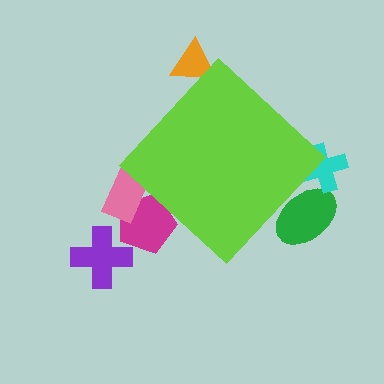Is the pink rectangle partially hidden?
Yes, the pink rectangle is partially hidden behind the lime diamond.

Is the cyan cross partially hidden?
Yes, the cyan cross is partially hidden behind the lime diamond.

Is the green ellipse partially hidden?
Yes, the green ellipse is partially hidden behind the lime diamond.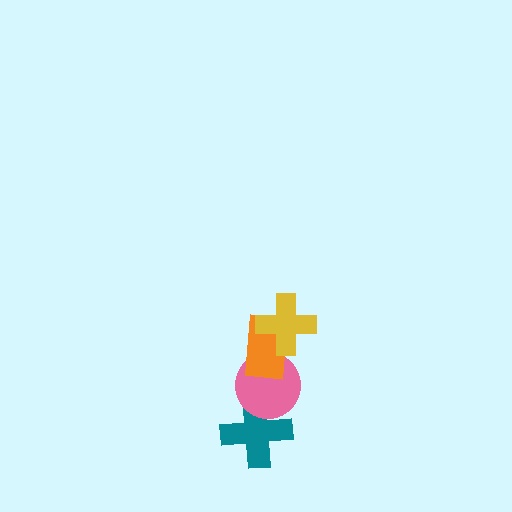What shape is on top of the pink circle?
The orange rectangle is on top of the pink circle.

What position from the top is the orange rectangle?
The orange rectangle is 2nd from the top.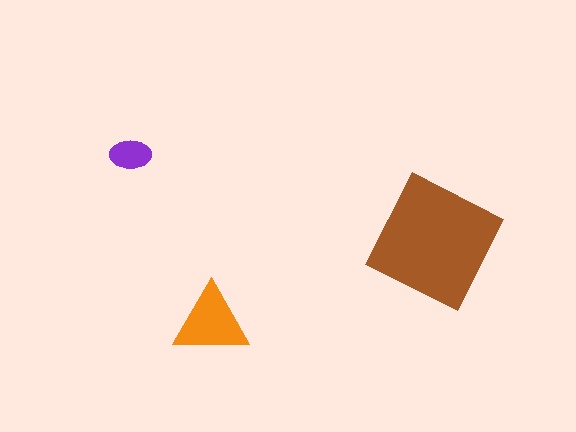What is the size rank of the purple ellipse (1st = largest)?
3rd.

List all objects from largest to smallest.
The brown square, the orange triangle, the purple ellipse.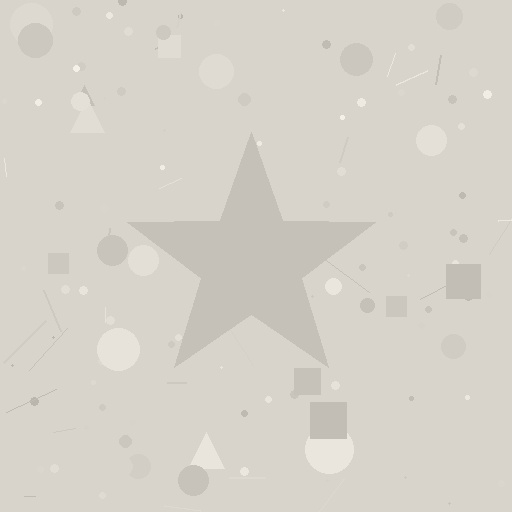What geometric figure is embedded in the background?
A star is embedded in the background.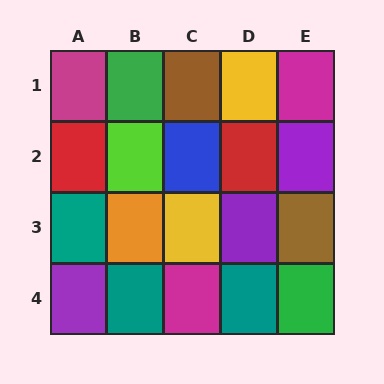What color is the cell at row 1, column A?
Magenta.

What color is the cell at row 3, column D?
Purple.